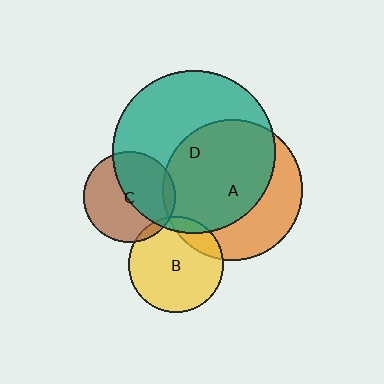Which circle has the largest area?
Circle D (teal).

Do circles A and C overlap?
Yes.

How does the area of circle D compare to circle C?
Approximately 3.1 times.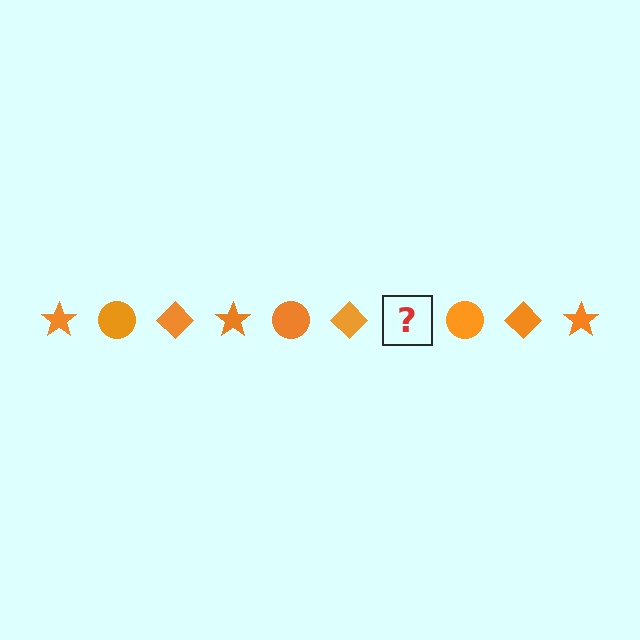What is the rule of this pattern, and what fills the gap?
The rule is that the pattern cycles through star, circle, diamond shapes in orange. The gap should be filled with an orange star.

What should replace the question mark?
The question mark should be replaced with an orange star.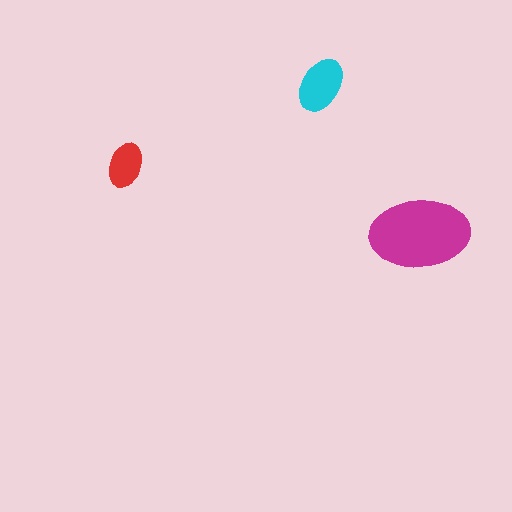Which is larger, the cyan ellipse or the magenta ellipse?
The magenta one.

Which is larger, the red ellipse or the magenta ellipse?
The magenta one.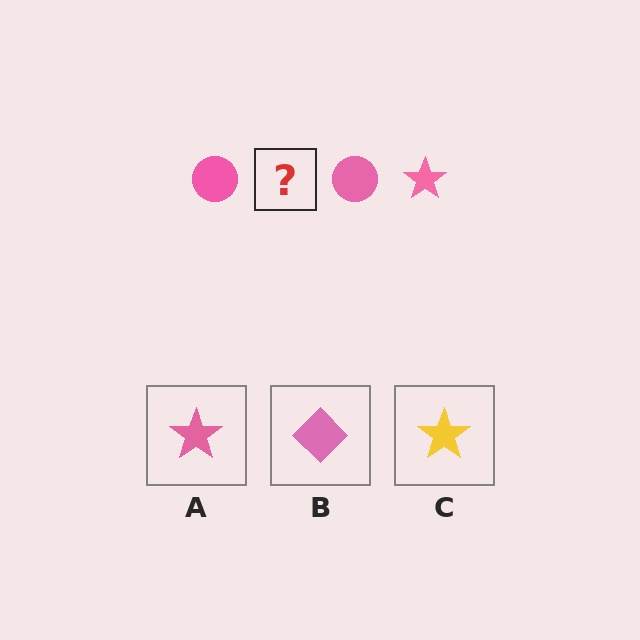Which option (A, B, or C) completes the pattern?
A.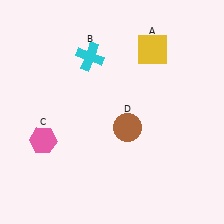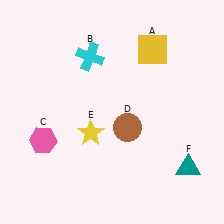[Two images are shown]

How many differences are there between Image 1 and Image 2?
There are 2 differences between the two images.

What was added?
A yellow star (E), a teal triangle (F) were added in Image 2.